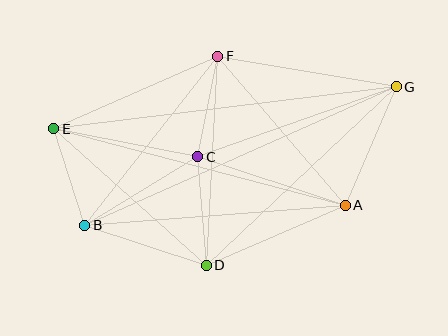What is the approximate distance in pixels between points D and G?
The distance between D and G is approximately 261 pixels.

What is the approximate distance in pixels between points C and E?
The distance between C and E is approximately 147 pixels.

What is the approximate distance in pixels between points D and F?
The distance between D and F is approximately 209 pixels.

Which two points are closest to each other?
Points B and E are closest to each other.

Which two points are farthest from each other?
Points E and G are farthest from each other.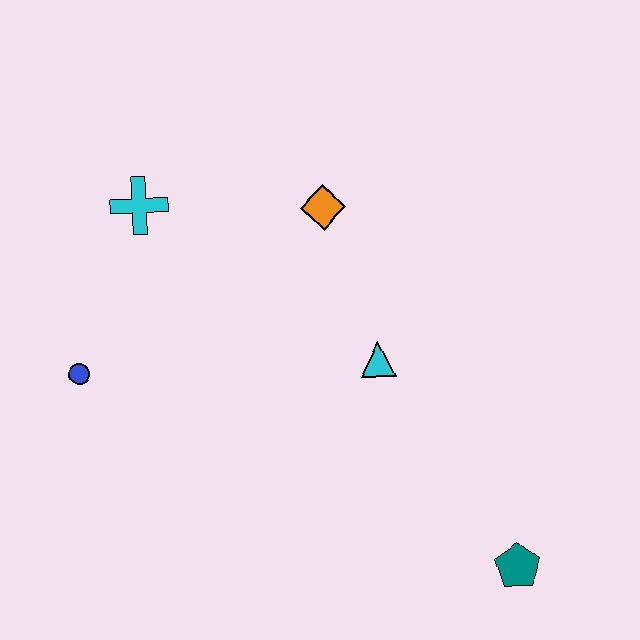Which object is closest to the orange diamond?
The cyan triangle is closest to the orange diamond.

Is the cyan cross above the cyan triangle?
Yes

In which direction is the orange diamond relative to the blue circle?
The orange diamond is to the right of the blue circle.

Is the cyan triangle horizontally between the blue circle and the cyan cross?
No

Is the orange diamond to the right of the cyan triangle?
No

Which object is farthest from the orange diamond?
The teal pentagon is farthest from the orange diamond.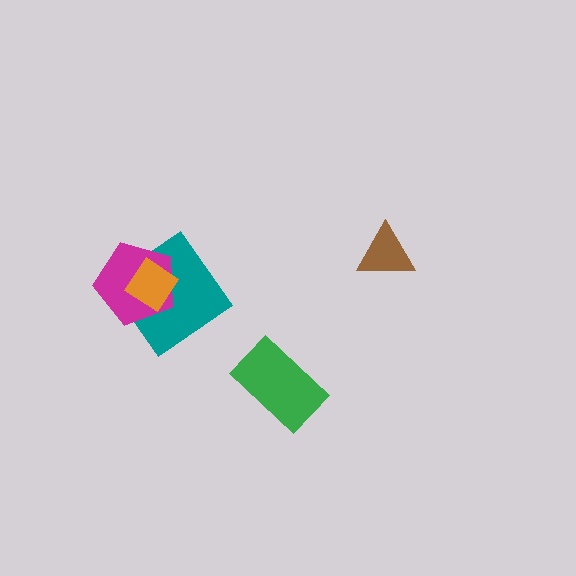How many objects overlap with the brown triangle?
0 objects overlap with the brown triangle.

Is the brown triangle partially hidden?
No, no other shape covers it.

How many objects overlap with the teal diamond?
2 objects overlap with the teal diamond.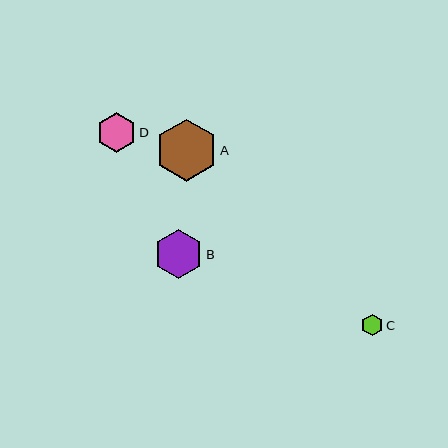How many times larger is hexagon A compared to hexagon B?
Hexagon A is approximately 1.3 times the size of hexagon B.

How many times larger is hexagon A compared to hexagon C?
Hexagon A is approximately 2.9 times the size of hexagon C.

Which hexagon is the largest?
Hexagon A is the largest with a size of approximately 62 pixels.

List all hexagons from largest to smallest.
From largest to smallest: A, B, D, C.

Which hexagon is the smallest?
Hexagon C is the smallest with a size of approximately 21 pixels.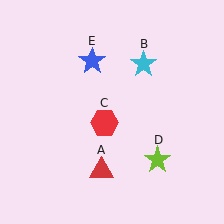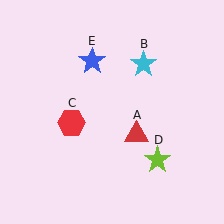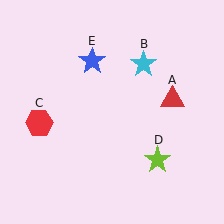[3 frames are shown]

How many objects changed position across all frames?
2 objects changed position: red triangle (object A), red hexagon (object C).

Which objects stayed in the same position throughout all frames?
Cyan star (object B) and lime star (object D) and blue star (object E) remained stationary.